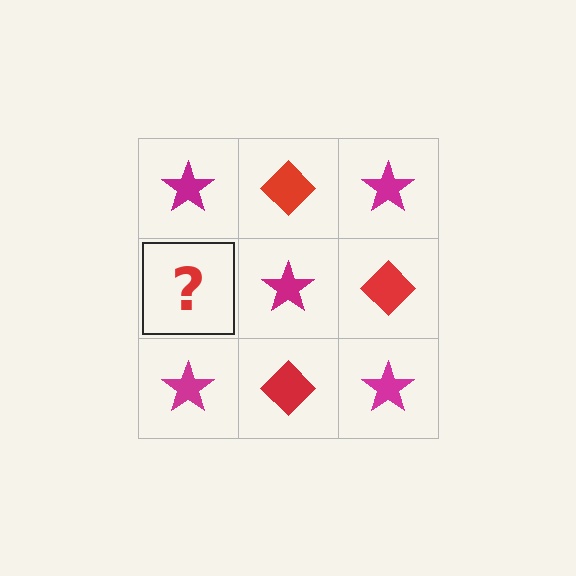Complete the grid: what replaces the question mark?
The question mark should be replaced with a red diamond.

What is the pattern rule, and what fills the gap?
The rule is that it alternates magenta star and red diamond in a checkerboard pattern. The gap should be filled with a red diamond.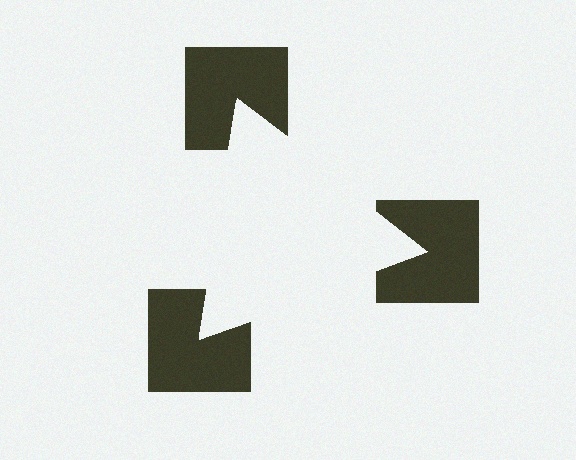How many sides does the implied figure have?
3 sides.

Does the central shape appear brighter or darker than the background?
It typically appears slightly brighter than the background, even though no actual brightness change is drawn.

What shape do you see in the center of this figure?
An illusory triangle — its edges are inferred from the aligned wedge cuts in the notched squares, not physically drawn.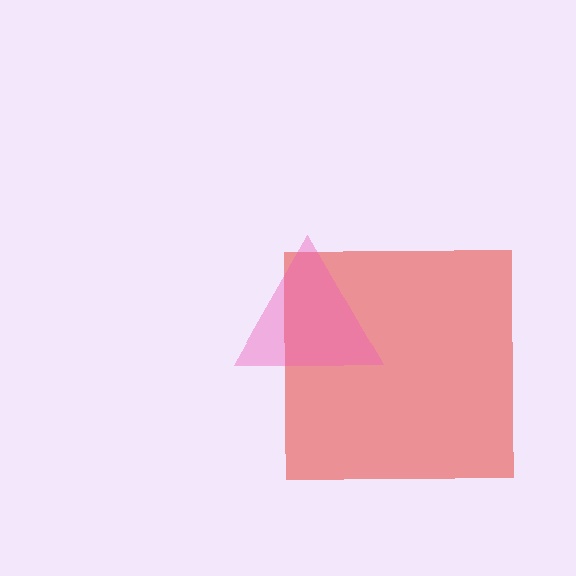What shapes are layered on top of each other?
The layered shapes are: a red square, a pink triangle.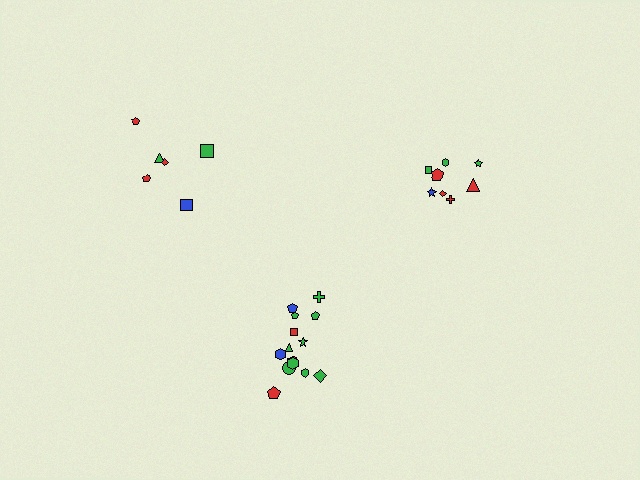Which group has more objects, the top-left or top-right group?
The top-right group.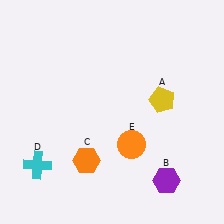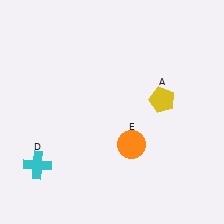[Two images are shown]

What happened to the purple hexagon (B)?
The purple hexagon (B) was removed in Image 2. It was in the bottom-right area of Image 1.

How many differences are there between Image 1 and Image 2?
There are 2 differences between the two images.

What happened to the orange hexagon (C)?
The orange hexagon (C) was removed in Image 2. It was in the bottom-left area of Image 1.